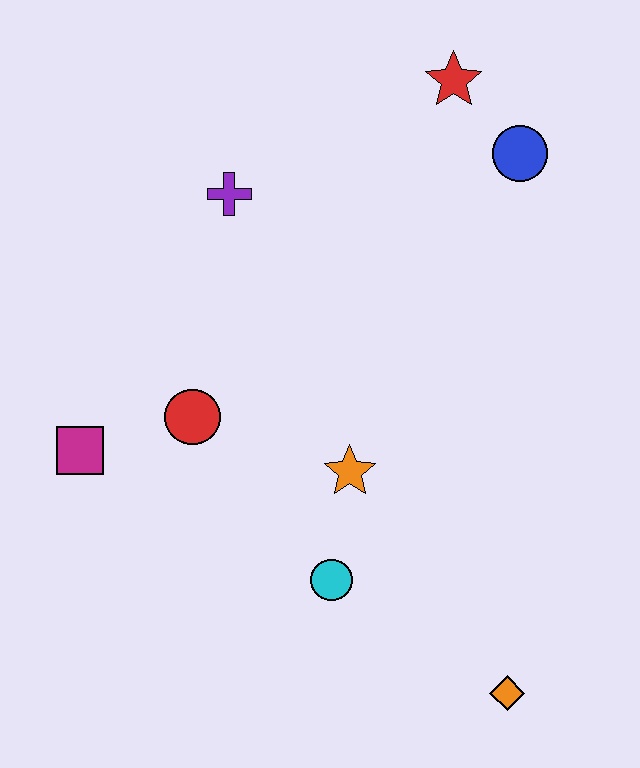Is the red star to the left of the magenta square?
No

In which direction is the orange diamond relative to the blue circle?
The orange diamond is below the blue circle.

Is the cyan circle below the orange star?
Yes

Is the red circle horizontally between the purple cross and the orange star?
No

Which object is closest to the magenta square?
The red circle is closest to the magenta square.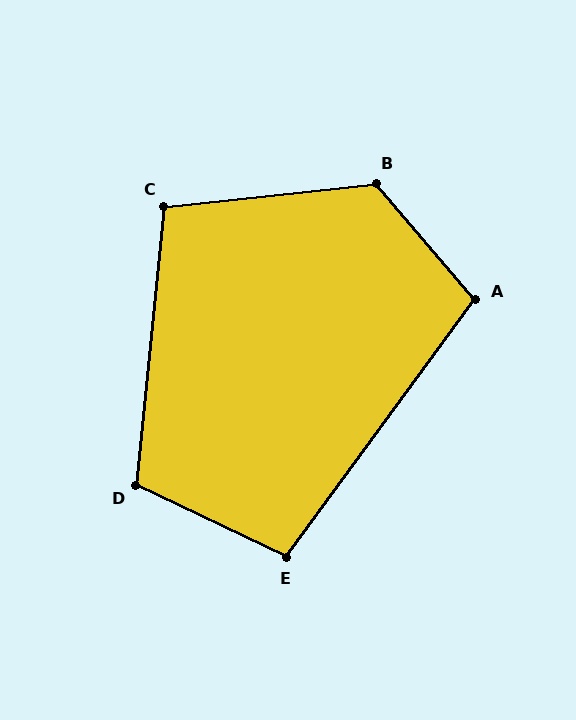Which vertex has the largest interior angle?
B, at approximately 124 degrees.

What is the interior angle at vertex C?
Approximately 102 degrees (obtuse).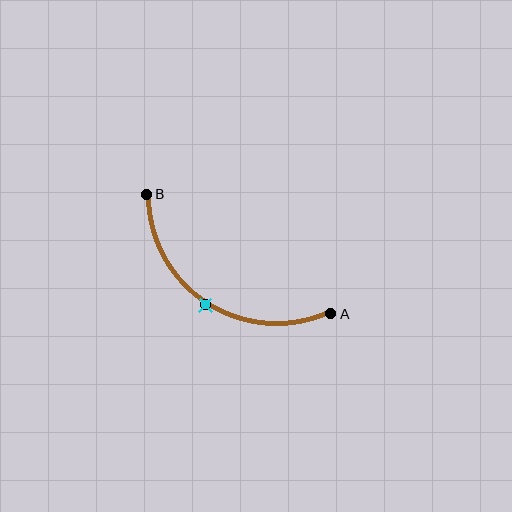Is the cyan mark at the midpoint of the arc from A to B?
Yes. The cyan mark lies on the arc at equal arc-length from both A and B — it is the arc midpoint.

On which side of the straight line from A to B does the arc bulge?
The arc bulges below the straight line connecting A and B.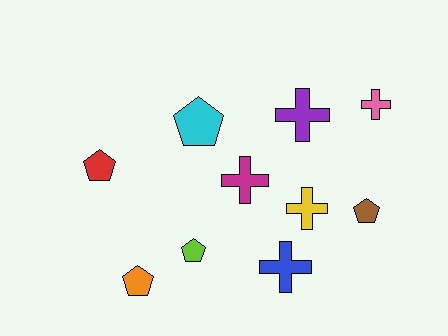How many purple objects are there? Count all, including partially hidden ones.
There is 1 purple object.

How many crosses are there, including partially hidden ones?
There are 5 crosses.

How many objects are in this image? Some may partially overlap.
There are 10 objects.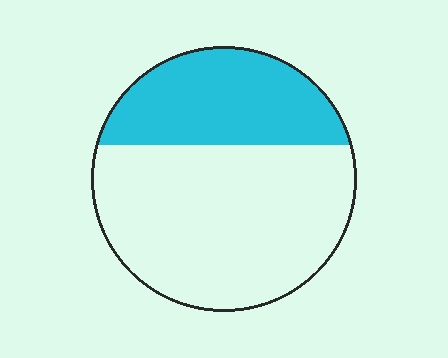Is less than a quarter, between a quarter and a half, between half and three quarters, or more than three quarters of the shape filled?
Between a quarter and a half.